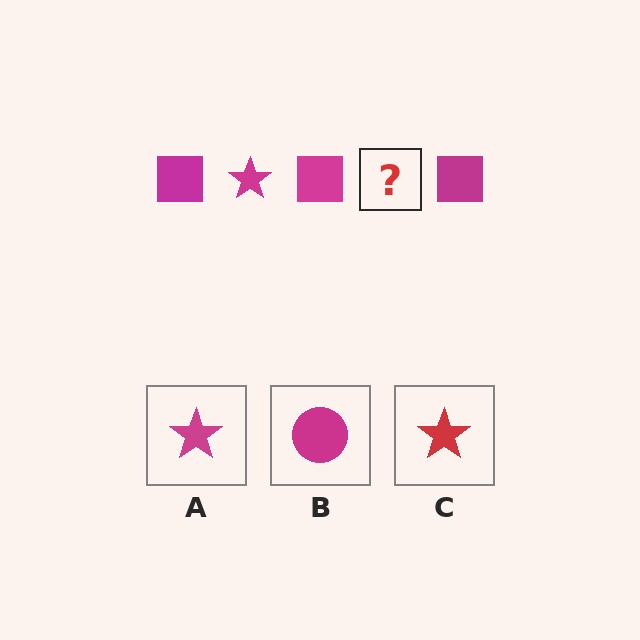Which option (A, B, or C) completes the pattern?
A.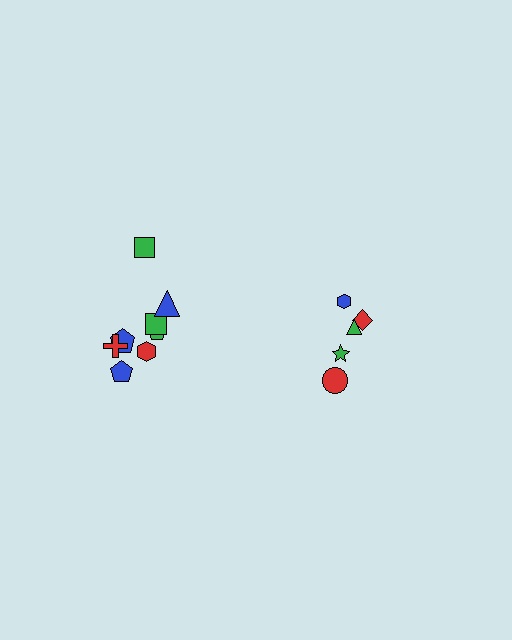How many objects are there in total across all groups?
There are 13 objects.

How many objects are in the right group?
There are 5 objects.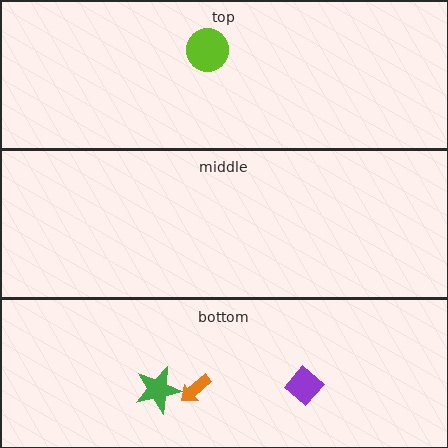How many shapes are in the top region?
1.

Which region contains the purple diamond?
The bottom region.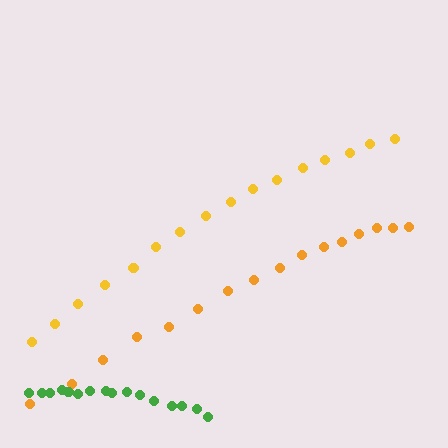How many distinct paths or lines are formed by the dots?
There are 3 distinct paths.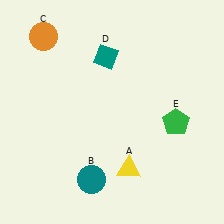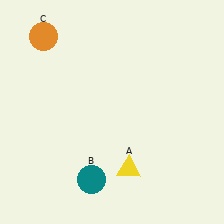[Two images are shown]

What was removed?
The teal diamond (D), the green pentagon (E) were removed in Image 2.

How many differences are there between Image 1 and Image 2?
There are 2 differences between the two images.